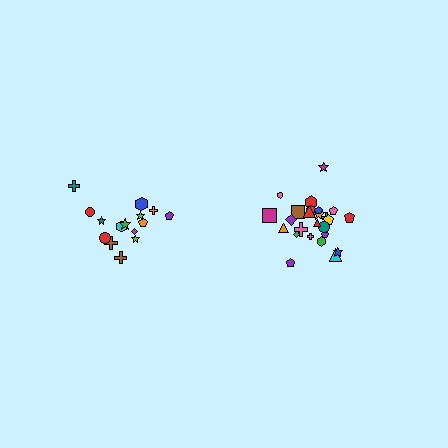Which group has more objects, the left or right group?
The right group.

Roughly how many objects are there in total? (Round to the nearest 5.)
Roughly 40 objects in total.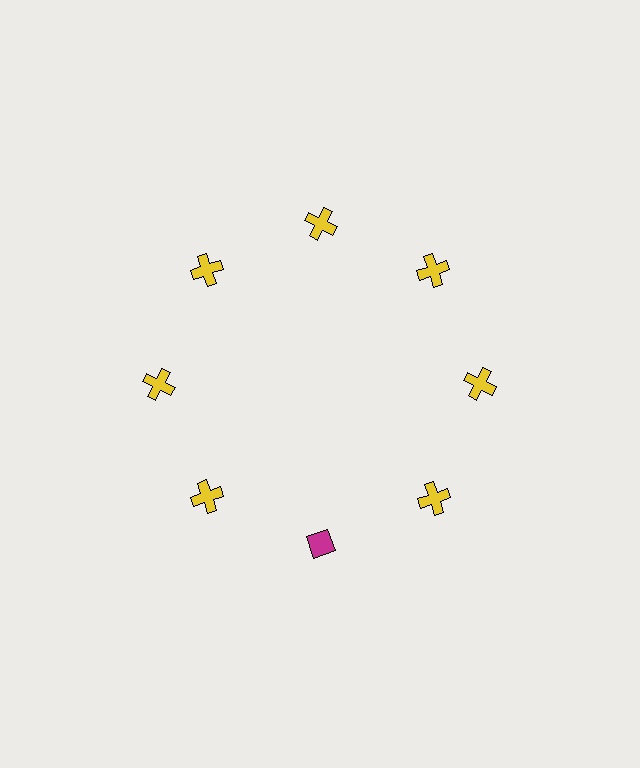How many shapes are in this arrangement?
There are 8 shapes arranged in a ring pattern.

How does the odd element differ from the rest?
It differs in both color (magenta instead of yellow) and shape (diamond instead of cross).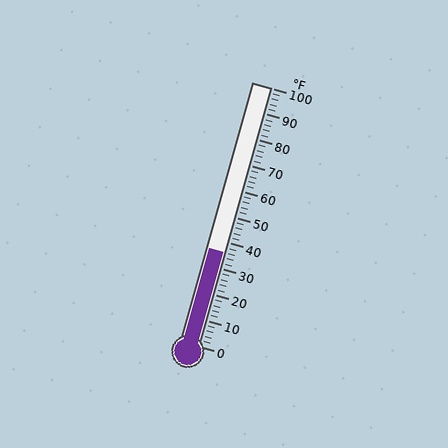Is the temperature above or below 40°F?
The temperature is below 40°F.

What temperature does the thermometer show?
The thermometer shows approximately 36°F.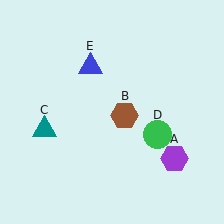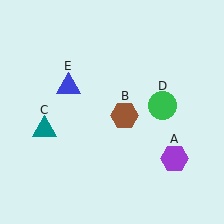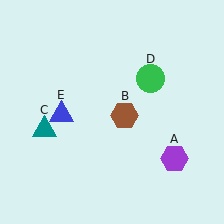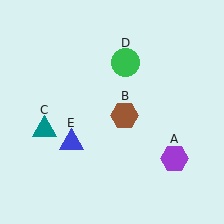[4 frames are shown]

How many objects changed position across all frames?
2 objects changed position: green circle (object D), blue triangle (object E).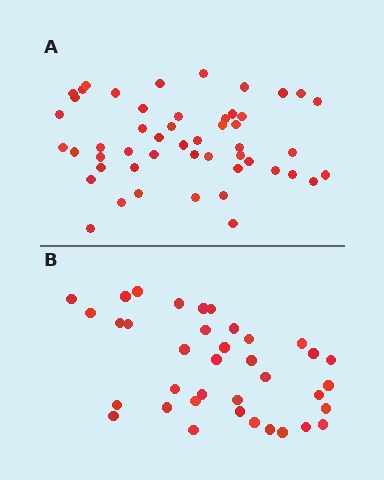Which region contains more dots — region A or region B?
Region A (the top region) has more dots.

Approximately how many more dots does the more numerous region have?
Region A has approximately 15 more dots than region B.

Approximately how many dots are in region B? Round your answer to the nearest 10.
About 40 dots. (The exact count is 37, which rounds to 40.)